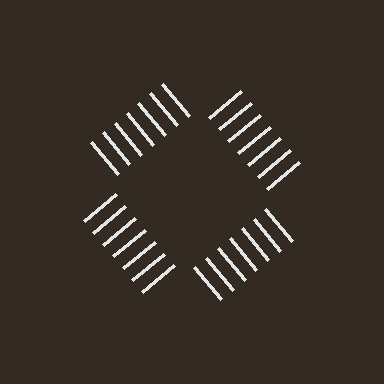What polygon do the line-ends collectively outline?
An illusory square — the line segments terminate on its edges but no continuous stroke is drawn.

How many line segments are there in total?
28 — 7 along each of the 4 edges.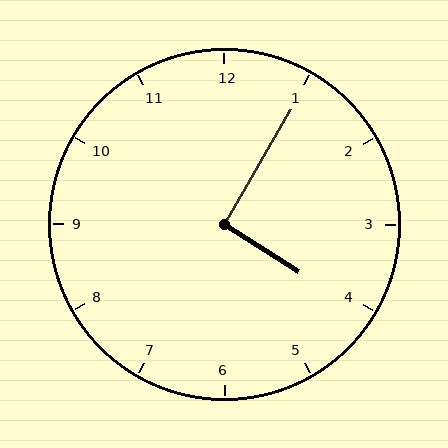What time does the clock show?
4:05.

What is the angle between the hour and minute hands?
Approximately 92 degrees.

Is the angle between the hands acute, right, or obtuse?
It is right.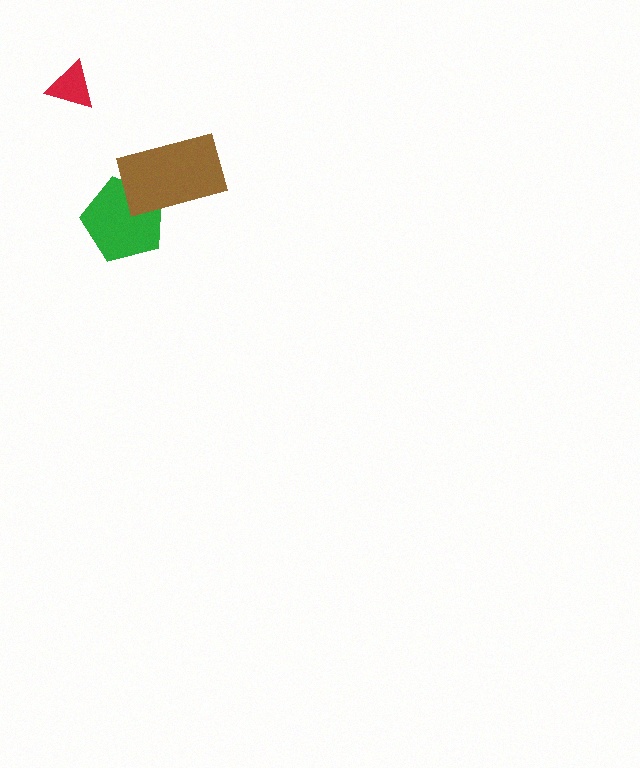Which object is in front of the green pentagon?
The brown rectangle is in front of the green pentagon.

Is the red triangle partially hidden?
No, no other shape covers it.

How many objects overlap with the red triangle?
0 objects overlap with the red triangle.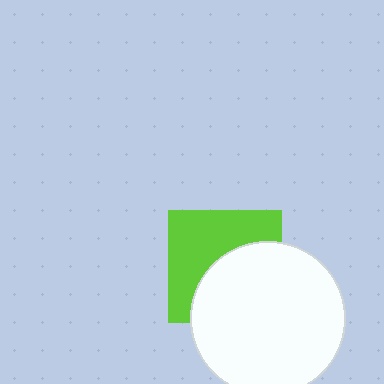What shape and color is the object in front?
The object in front is a white circle.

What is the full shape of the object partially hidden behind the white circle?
The partially hidden object is a lime square.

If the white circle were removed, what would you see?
You would see the complete lime square.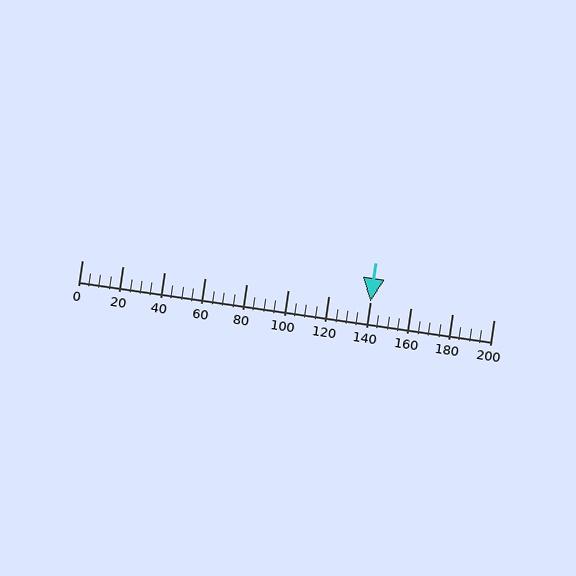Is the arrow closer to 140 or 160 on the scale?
The arrow is closer to 140.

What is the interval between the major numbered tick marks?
The major tick marks are spaced 20 units apart.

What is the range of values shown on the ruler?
The ruler shows values from 0 to 200.